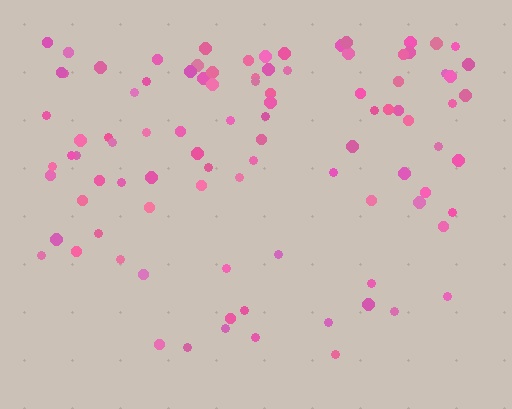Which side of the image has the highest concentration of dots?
The top.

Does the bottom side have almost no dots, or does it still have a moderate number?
Still a moderate number, just noticeably fewer than the top.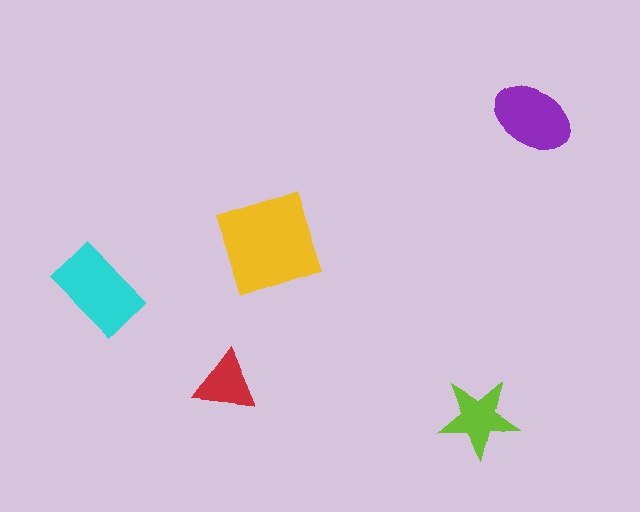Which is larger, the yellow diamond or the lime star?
The yellow diamond.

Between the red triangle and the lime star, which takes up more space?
The lime star.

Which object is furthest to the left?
The cyan rectangle is leftmost.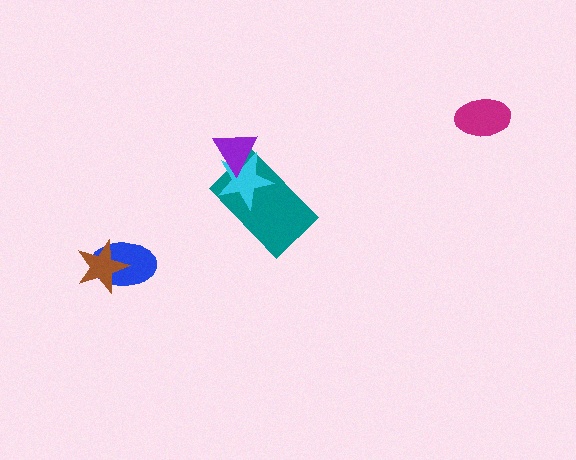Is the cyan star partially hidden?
Yes, it is partially covered by another shape.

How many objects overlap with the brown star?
1 object overlaps with the brown star.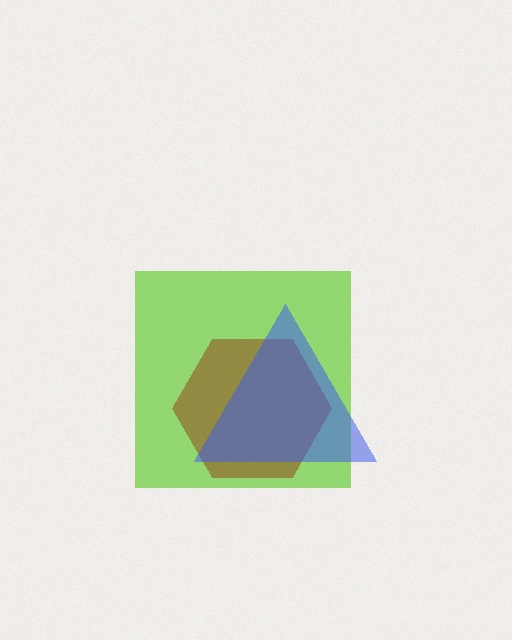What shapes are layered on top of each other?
The layered shapes are: a lime square, a brown hexagon, a blue triangle.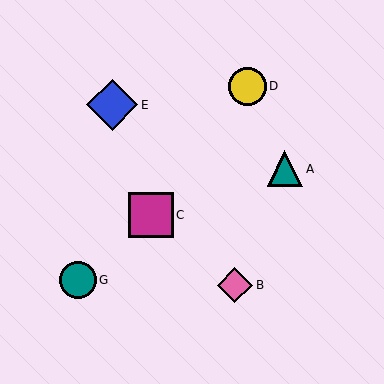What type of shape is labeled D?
Shape D is a yellow circle.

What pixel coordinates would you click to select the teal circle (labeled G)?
Click at (78, 280) to select the teal circle G.